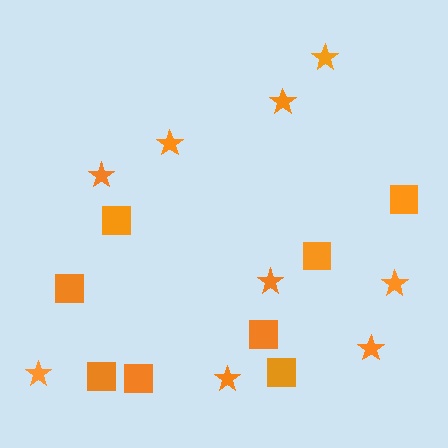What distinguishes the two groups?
There are 2 groups: one group of stars (9) and one group of squares (8).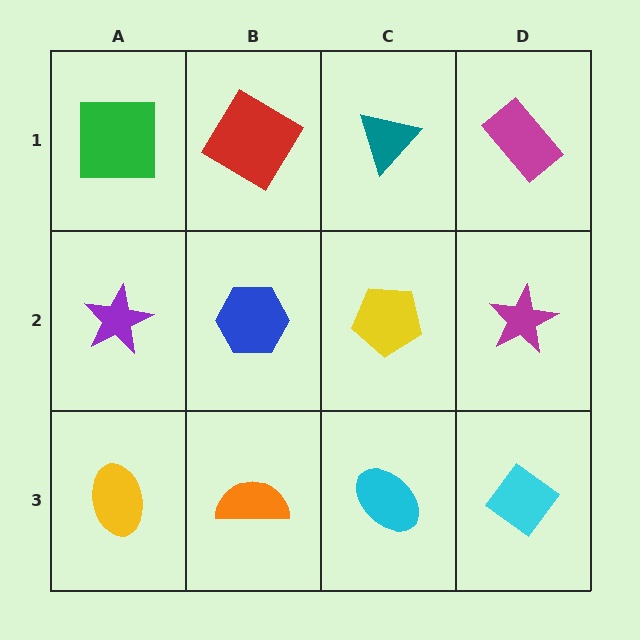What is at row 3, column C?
A cyan ellipse.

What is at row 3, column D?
A cyan diamond.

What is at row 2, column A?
A purple star.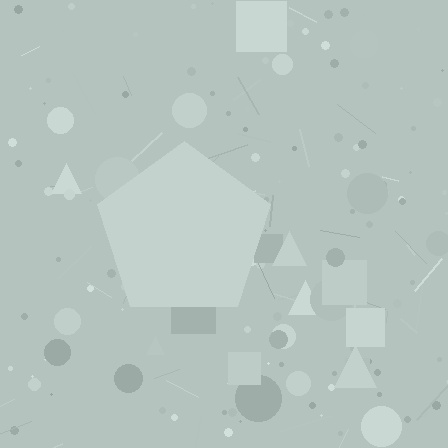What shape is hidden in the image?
A pentagon is hidden in the image.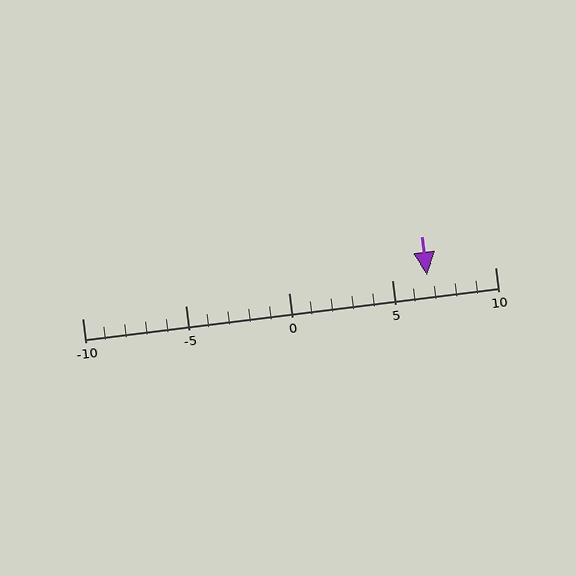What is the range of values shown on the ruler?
The ruler shows values from -10 to 10.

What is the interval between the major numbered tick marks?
The major tick marks are spaced 5 units apart.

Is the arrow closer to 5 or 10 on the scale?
The arrow is closer to 5.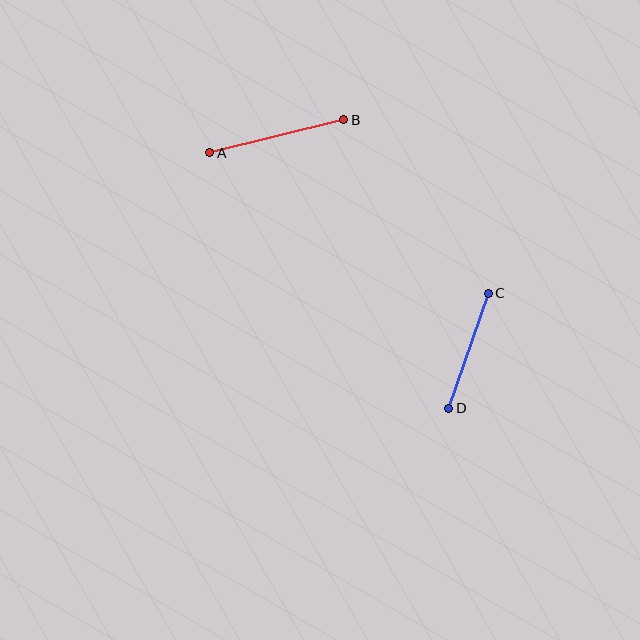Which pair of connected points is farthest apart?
Points A and B are farthest apart.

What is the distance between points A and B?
The distance is approximately 138 pixels.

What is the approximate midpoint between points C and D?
The midpoint is at approximately (468, 351) pixels.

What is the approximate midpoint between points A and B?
The midpoint is at approximately (277, 136) pixels.